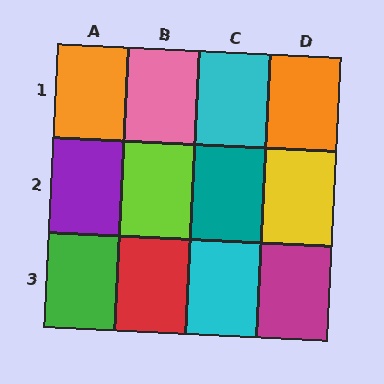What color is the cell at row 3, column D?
Magenta.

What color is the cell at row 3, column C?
Cyan.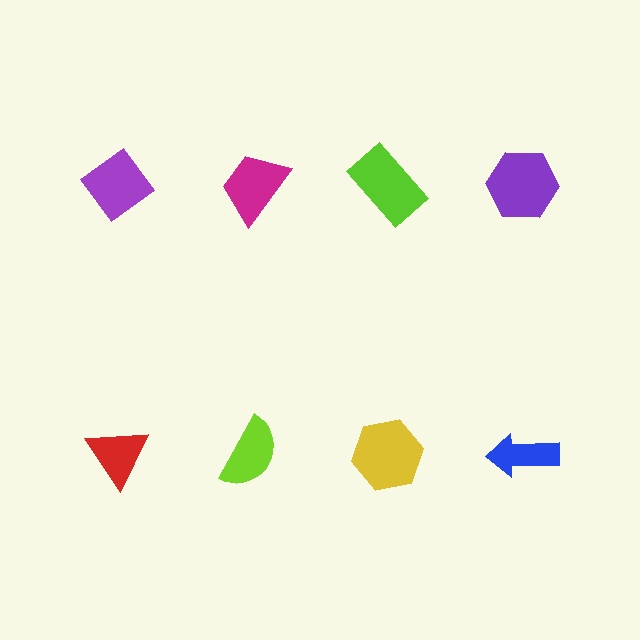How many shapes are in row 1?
4 shapes.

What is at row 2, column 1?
A red triangle.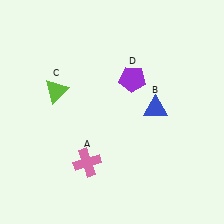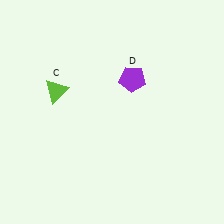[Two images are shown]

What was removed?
The blue triangle (B), the pink cross (A) were removed in Image 2.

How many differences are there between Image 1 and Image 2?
There are 2 differences between the two images.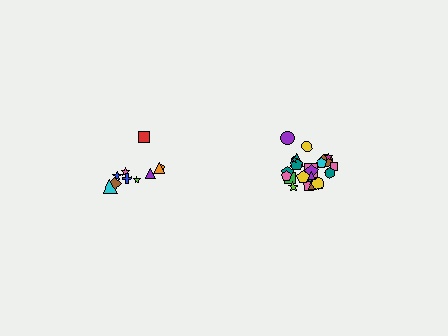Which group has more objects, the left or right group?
The right group.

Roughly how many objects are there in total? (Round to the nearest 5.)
Roughly 35 objects in total.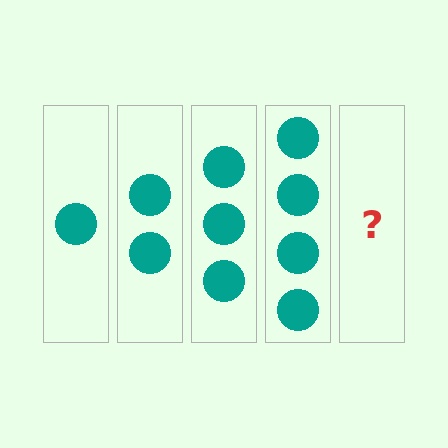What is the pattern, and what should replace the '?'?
The pattern is that each step adds one more circle. The '?' should be 5 circles.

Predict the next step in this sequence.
The next step is 5 circles.